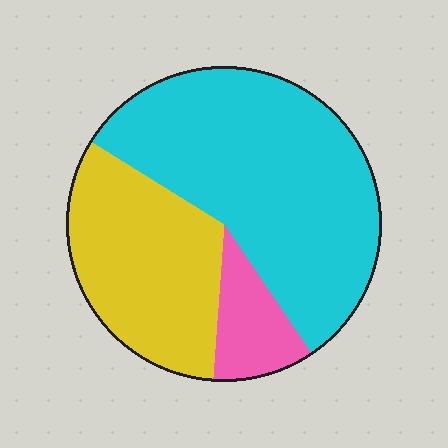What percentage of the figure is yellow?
Yellow takes up about one third (1/3) of the figure.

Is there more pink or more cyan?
Cyan.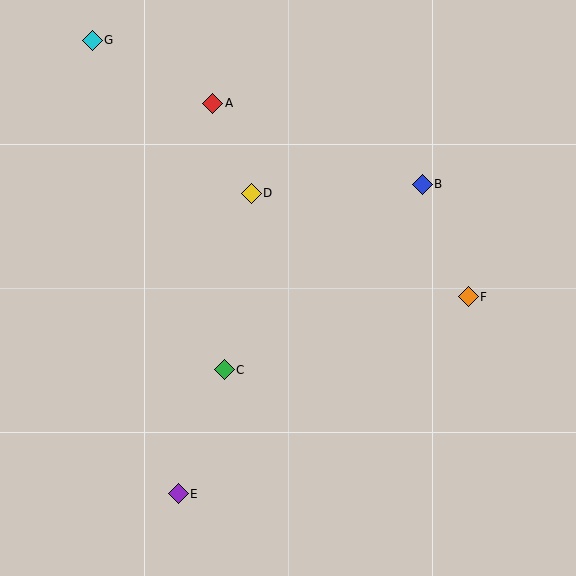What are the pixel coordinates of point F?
Point F is at (468, 297).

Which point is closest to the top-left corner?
Point G is closest to the top-left corner.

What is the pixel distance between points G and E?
The distance between G and E is 461 pixels.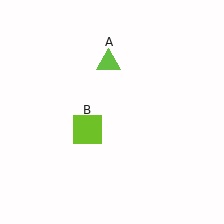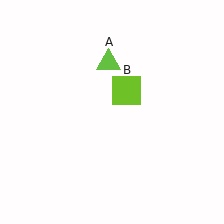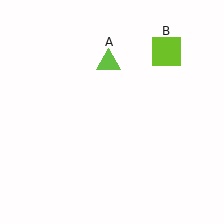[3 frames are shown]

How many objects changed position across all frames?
1 object changed position: lime square (object B).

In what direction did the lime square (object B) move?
The lime square (object B) moved up and to the right.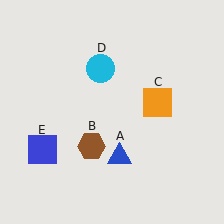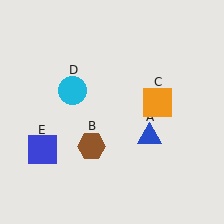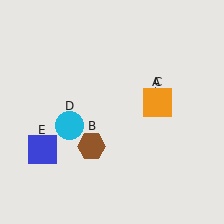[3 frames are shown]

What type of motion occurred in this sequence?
The blue triangle (object A), cyan circle (object D) rotated counterclockwise around the center of the scene.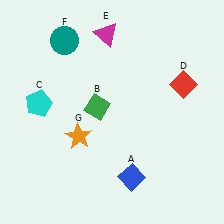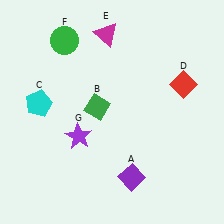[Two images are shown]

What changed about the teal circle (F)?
In Image 1, F is teal. In Image 2, it changed to green.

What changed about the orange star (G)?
In Image 1, G is orange. In Image 2, it changed to purple.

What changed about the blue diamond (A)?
In Image 1, A is blue. In Image 2, it changed to purple.